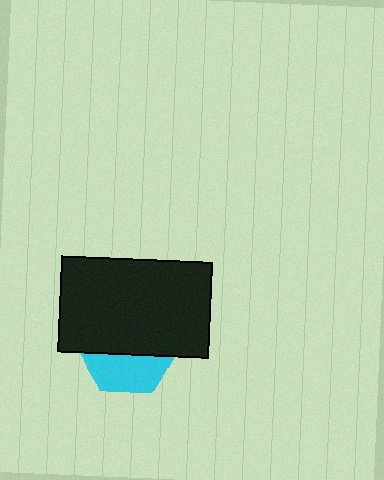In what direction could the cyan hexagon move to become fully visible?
The cyan hexagon could move down. That would shift it out from behind the black rectangle entirely.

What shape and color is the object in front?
The object in front is a black rectangle.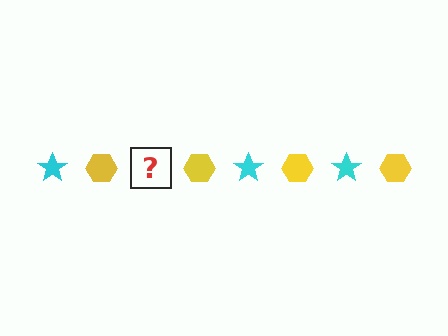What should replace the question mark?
The question mark should be replaced with a cyan star.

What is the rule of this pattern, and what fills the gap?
The rule is that the pattern alternates between cyan star and yellow hexagon. The gap should be filled with a cyan star.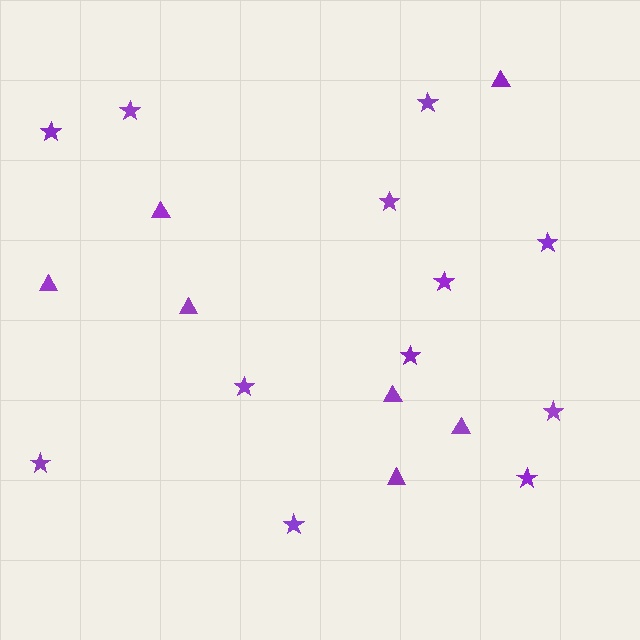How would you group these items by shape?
There are 2 groups: one group of stars (12) and one group of triangles (7).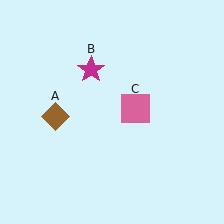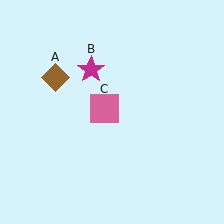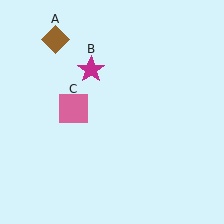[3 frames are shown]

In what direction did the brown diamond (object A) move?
The brown diamond (object A) moved up.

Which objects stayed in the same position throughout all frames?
Magenta star (object B) remained stationary.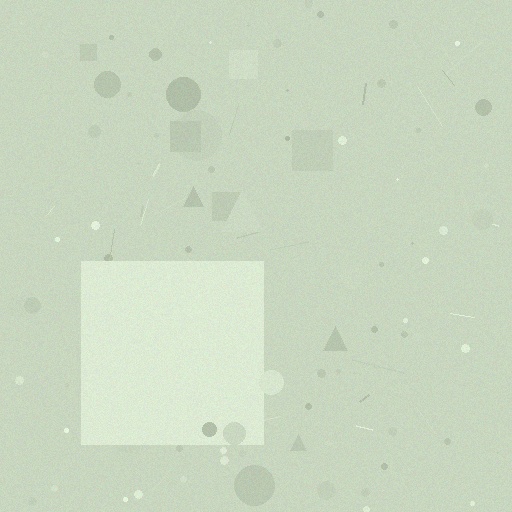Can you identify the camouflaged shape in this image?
The camouflaged shape is a square.